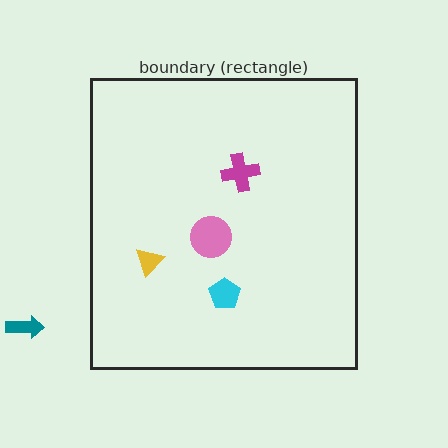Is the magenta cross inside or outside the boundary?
Inside.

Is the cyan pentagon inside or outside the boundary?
Inside.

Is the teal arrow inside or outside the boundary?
Outside.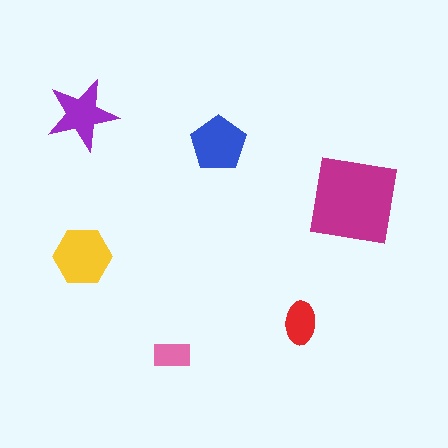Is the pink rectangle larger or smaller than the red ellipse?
Smaller.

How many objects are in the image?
There are 6 objects in the image.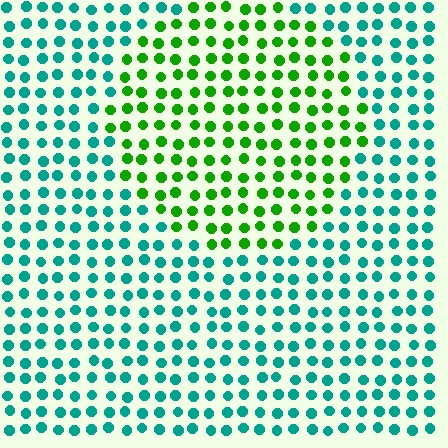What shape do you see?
I see a circle.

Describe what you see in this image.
The image is filled with small teal elements in a uniform arrangement. A circle-shaped region is visible where the elements are tinted to a slightly different hue, forming a subtle color boundary.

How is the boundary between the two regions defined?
The boundary is defined purely by a slight shift in hue (about 57 degrees). Spacing, size, and orientation are identical on both sides.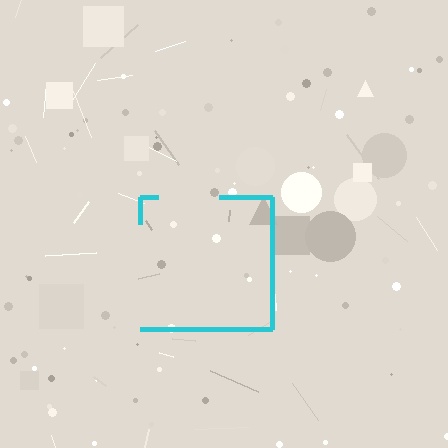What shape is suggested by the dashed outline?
The dashed outline suggests a square.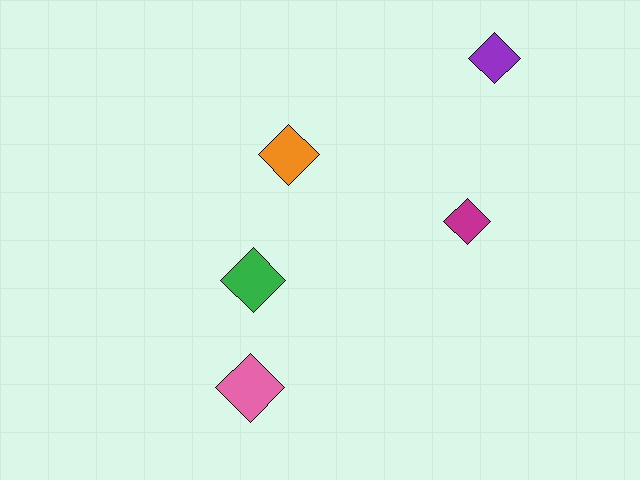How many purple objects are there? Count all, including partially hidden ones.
There is 1 purple object.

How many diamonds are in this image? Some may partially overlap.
There are 5 diamonds.